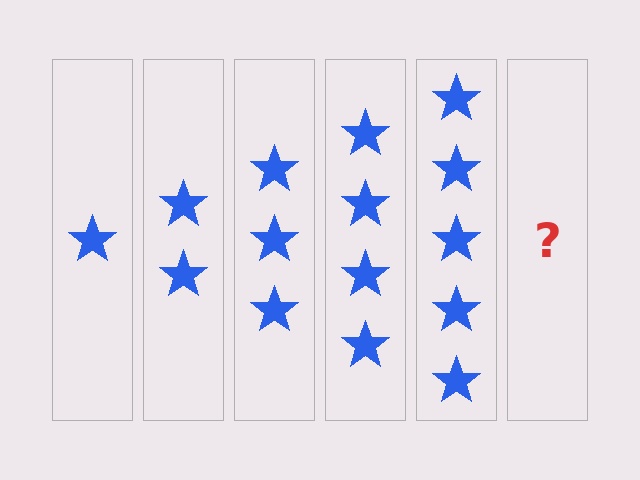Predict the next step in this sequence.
The next step is 6 stars.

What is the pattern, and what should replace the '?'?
The pattern is that each step adds one more star. The '?' should be 6 stars.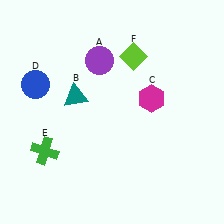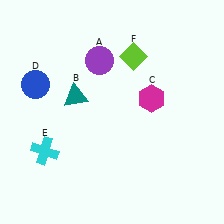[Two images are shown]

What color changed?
The cross (E) changed from green in Image 1 to cyan in Image 2.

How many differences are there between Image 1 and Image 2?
There is 1 difference between the two images.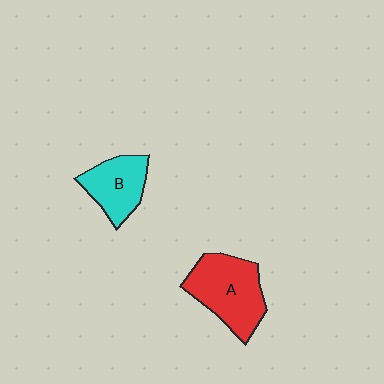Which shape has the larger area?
Shape A (red).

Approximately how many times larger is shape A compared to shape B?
Approximately 1.4 times.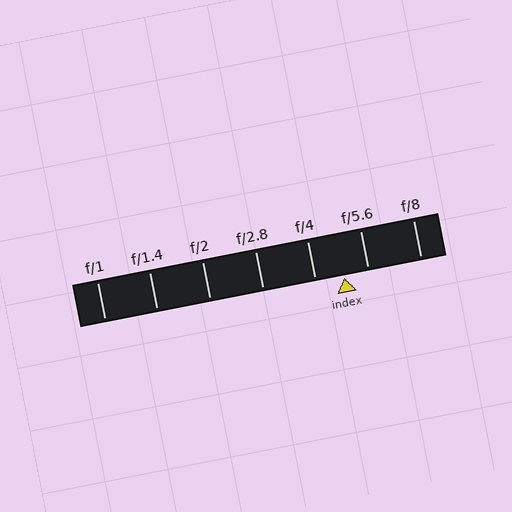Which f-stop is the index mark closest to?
The index mark is closest to f/5.6.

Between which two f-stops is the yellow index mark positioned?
The index mark is between f/4 and f/5.6.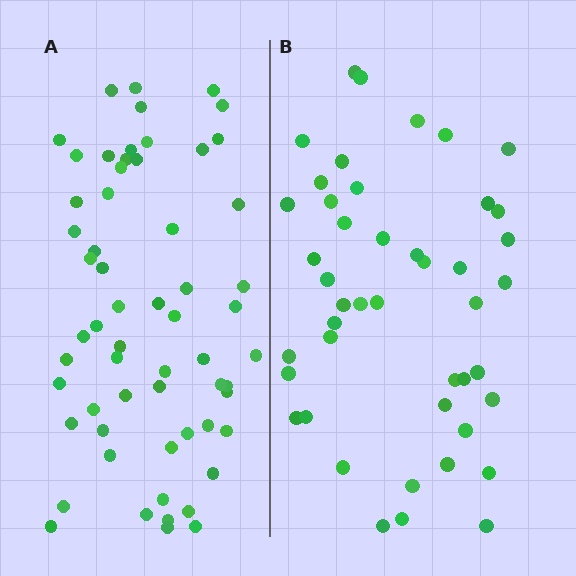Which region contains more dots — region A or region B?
Region A (the left region) has more dots.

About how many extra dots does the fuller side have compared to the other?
Region A has approximately 15 more dots than region B.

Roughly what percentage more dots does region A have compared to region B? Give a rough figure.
About 35% more.